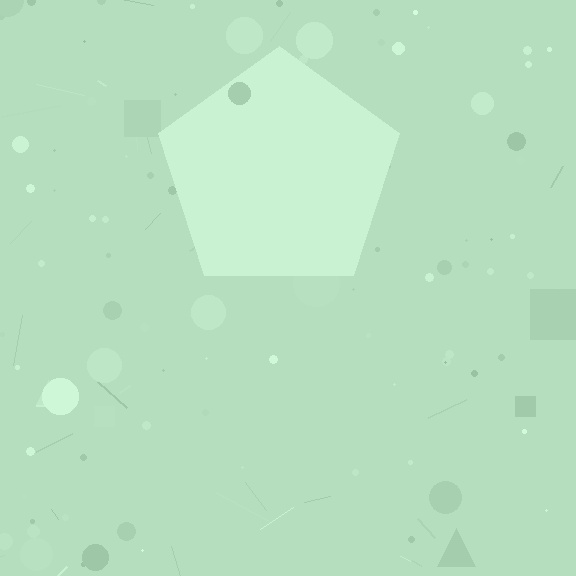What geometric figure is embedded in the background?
A pentagon is embedded in the background.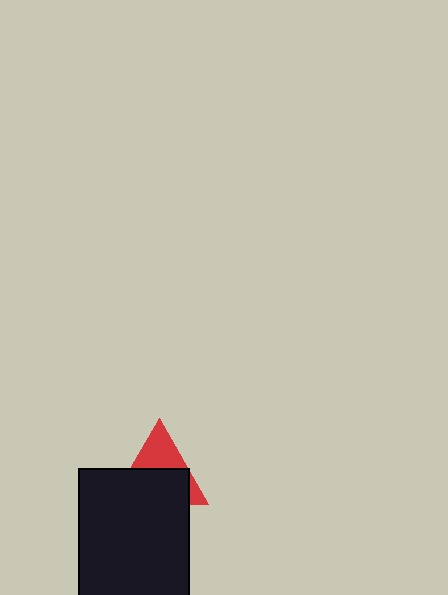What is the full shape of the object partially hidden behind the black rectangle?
The partially hidden object is a red triangle.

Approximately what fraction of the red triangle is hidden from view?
Roughly 60% of the red triangle is hidden behind the black rectangle.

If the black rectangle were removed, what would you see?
You would see the complete red triangle.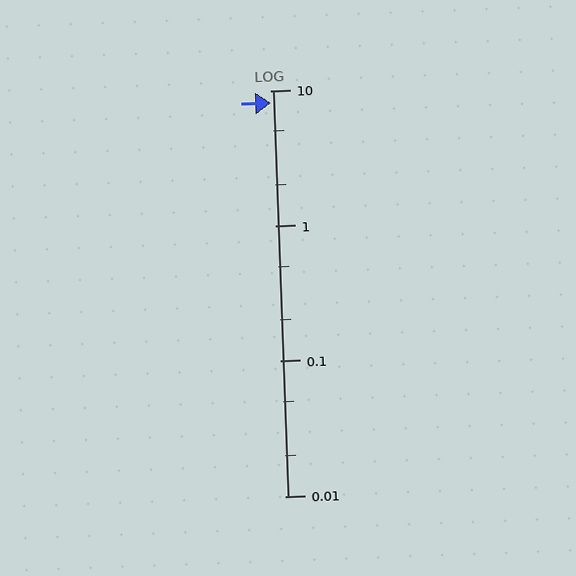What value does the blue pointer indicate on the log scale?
The pointer indicates approximately 8.1.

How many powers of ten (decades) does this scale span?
The scale spans 3 decades, from 0.01 to 10.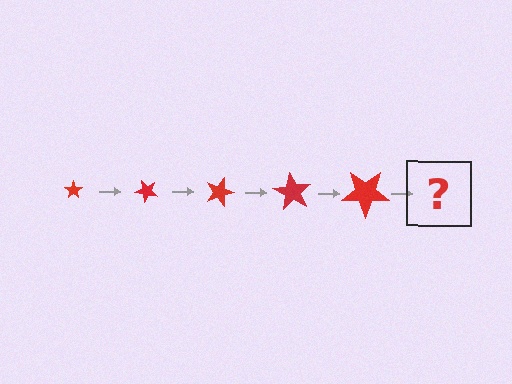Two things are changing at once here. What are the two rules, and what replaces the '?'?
The two rules are that the star grows larger each step and it rotates 45 degrees each step. The '?' should be a star, larger than the previous one and rotated 225 degrees from the start.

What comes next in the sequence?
The next element should be a star, larger than the previous one and rotated 225 degrees from the start.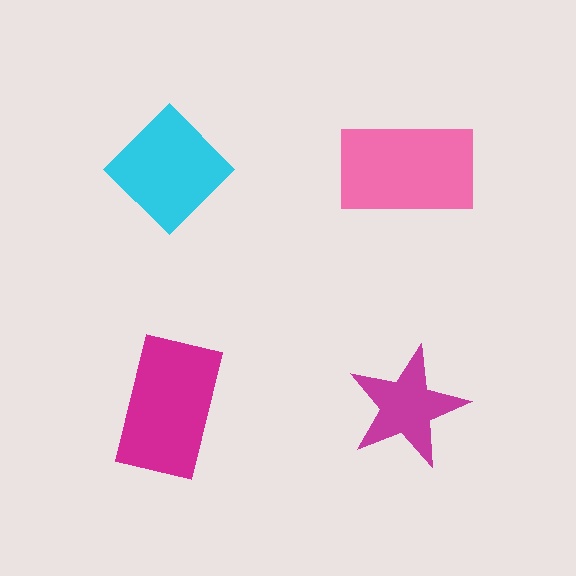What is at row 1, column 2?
A pink rectangle.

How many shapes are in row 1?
2 shapes.